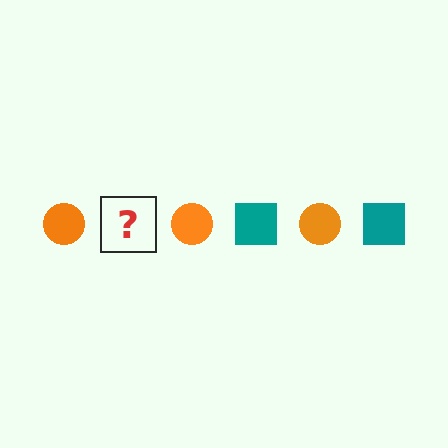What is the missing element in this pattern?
The missing element is a teal square.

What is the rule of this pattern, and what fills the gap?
The rule is that the pattern alternates between orange circle and teal square. The gap should be filled with a teal square.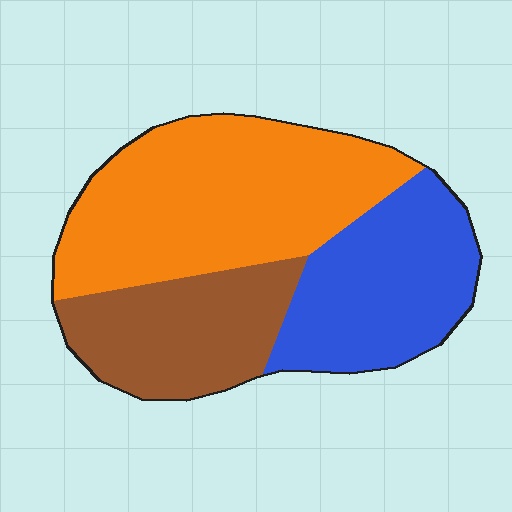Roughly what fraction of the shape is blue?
Blue takes up about one third (1/3) of the shape.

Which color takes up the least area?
Brown, at roughly 25%.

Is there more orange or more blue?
Orange.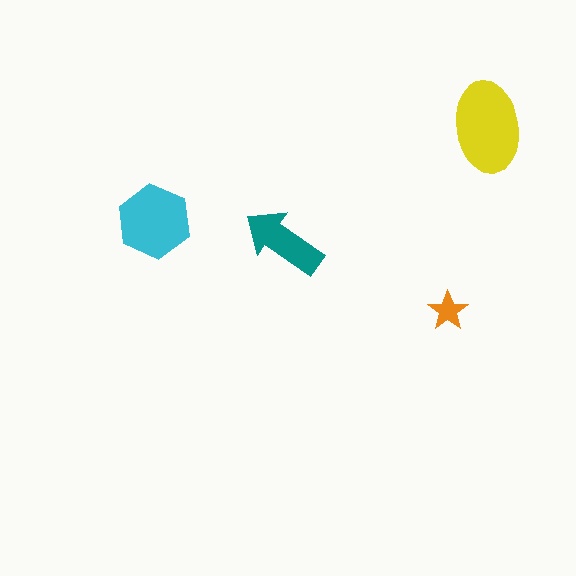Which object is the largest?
The yellow ellipse.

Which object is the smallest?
The orange star.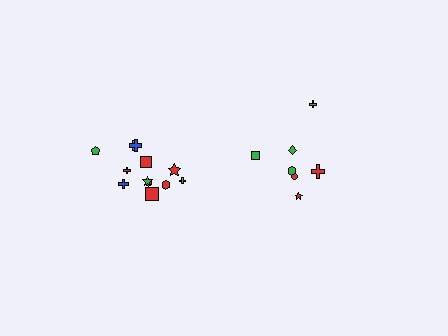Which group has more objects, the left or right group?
The left group.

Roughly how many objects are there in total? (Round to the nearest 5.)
Roughly 20 objects in total.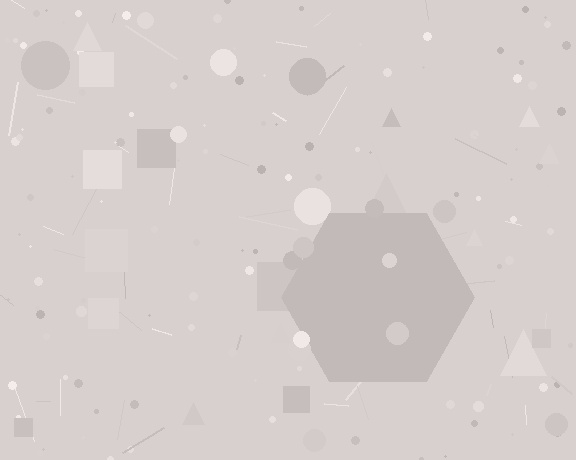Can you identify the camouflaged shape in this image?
The camouflaged shape is a hexagon.